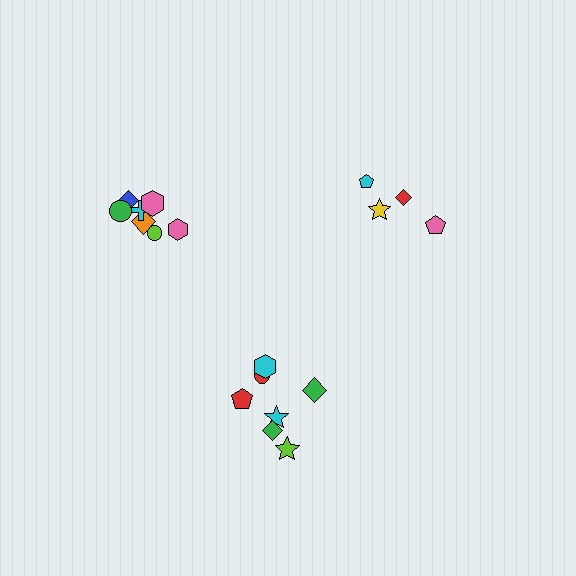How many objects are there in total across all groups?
There are 18 objects.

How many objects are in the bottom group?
There are 7 objects.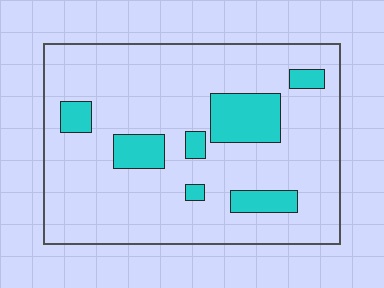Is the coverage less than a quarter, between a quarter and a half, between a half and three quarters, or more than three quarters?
Less than a quarter.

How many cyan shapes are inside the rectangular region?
7.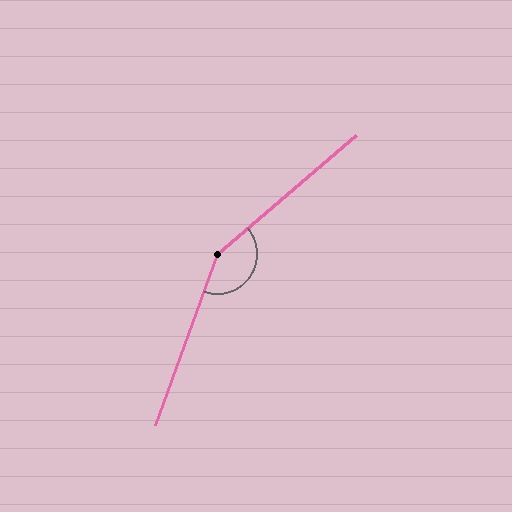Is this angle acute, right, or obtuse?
It is obtuse.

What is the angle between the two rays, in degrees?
Approximately 150 degrees.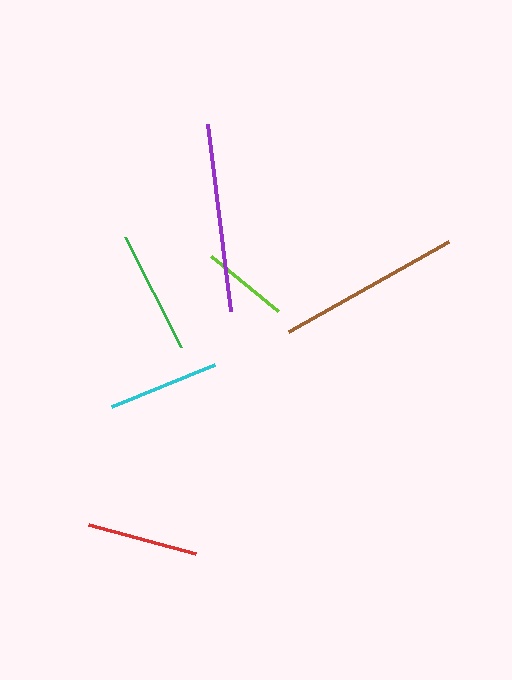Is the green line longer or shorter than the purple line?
The purple line is longer than the green line.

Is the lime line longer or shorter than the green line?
The green line is longer than the lime line.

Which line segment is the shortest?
The lime line is the shortest at approximately 87 pixels.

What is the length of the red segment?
The red segment is approximately 111 pixels long.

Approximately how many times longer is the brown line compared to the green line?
The brown line is approximately 1.5 times the length of the green line.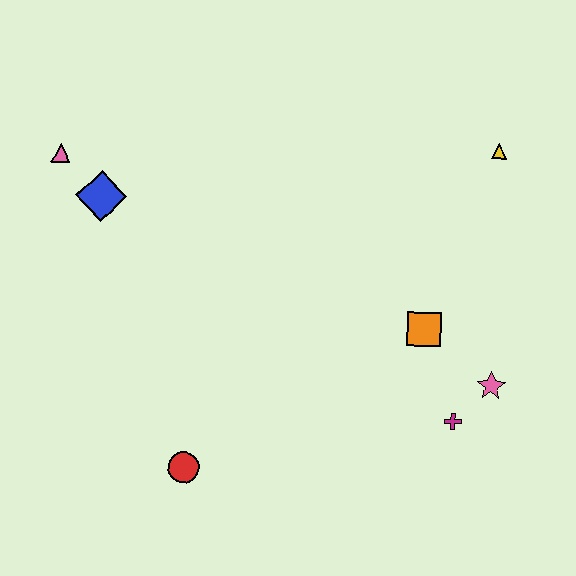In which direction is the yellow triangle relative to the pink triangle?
The yellow triangle is to the right of the pink triangle.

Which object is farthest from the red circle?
The yellow triangle is farthest from the red circle.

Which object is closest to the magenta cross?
The pink star is closest to the magenta cross.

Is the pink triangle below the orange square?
No